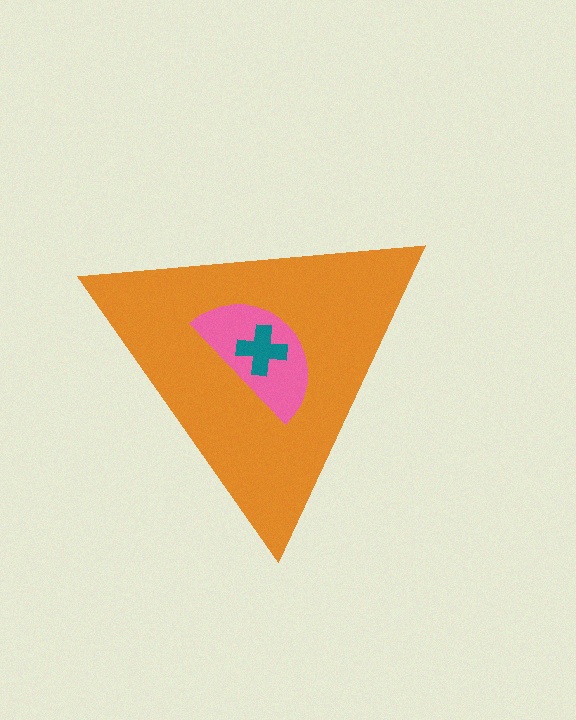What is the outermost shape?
The orange triangle.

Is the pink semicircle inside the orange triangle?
Yes.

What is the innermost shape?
The teal cross.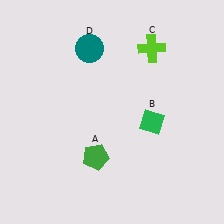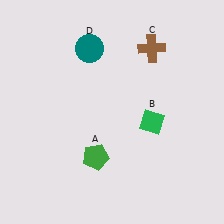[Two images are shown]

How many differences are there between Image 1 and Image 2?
There is 1 difference between the two images.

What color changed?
The cross (C) changed from lime in Image 1 to brown in Image 2.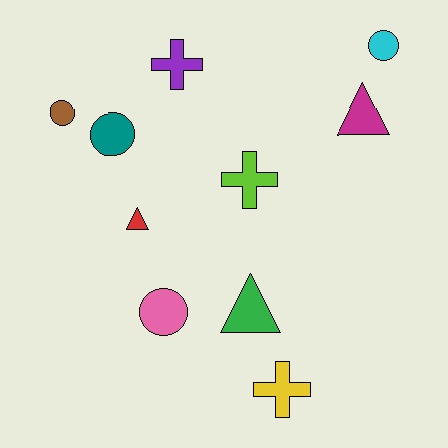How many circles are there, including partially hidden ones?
There are 4 circles.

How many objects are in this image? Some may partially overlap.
There are 10 objects.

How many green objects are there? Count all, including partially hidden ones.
There is 1 green object.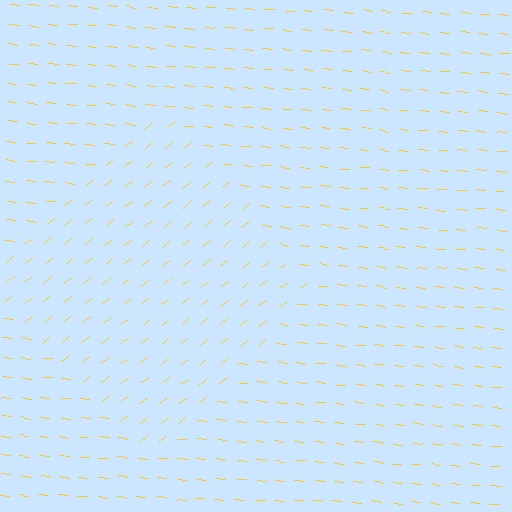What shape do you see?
I see a diamond.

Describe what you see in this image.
The image is filled with small yellow line segments. A diamond region in the image has lines oriented differently from the surrounding lines, creating a visible texture boundary.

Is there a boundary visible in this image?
Yes, there is a texture boundary formed by a change in line orientation.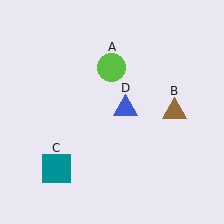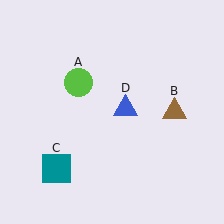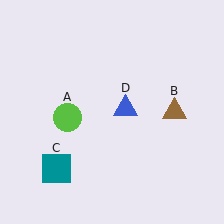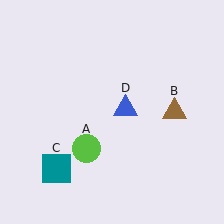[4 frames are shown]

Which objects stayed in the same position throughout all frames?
Brown triangle (object B) and teal square (object C) and blue triangle (object D) remained stationary.